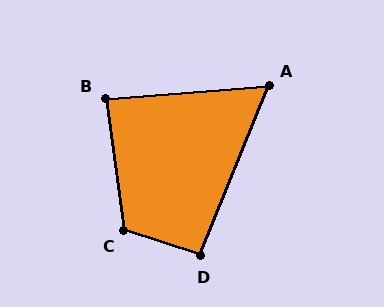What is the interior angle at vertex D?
Approximately 94 degrees (approximately right).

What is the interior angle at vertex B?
Approximately 86 degrees (approximately right).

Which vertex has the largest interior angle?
C, at approximately 116 degrees.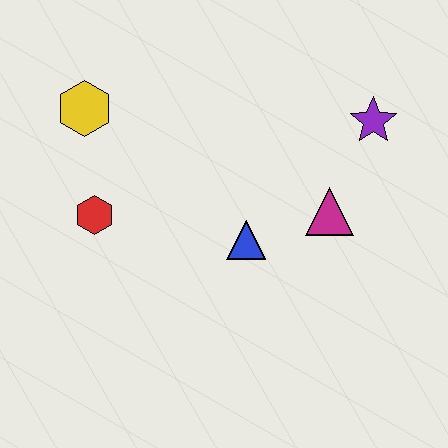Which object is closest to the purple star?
The magenta triangle is closest to the purple star.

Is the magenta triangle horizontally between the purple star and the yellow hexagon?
Yes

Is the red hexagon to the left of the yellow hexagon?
No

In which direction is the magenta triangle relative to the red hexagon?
The magenta triangle is to the right of the red hexagon.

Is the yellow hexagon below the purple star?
No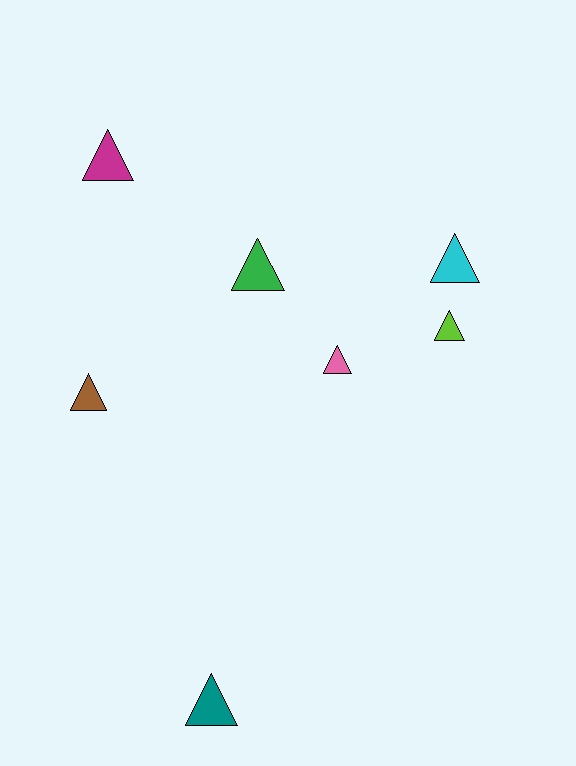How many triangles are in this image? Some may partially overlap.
There are 7 triangles.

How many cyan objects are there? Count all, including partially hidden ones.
There is 1 cyan object.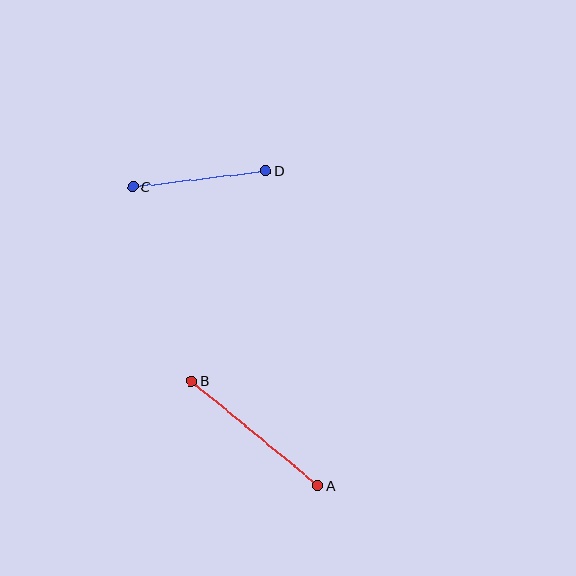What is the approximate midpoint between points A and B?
The midpoint is at approximately (255, 433) pixels.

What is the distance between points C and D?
The distance is approximately 134 pixels.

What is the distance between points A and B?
The distance is approximately 164 pixels.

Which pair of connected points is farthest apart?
Points A and B are farthest apart.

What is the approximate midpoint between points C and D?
The midpoint is at approximately (199, 179) pixels.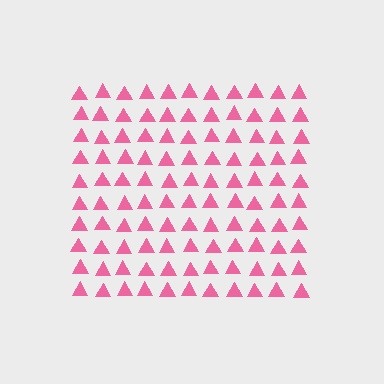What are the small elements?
The small elements are triangles.